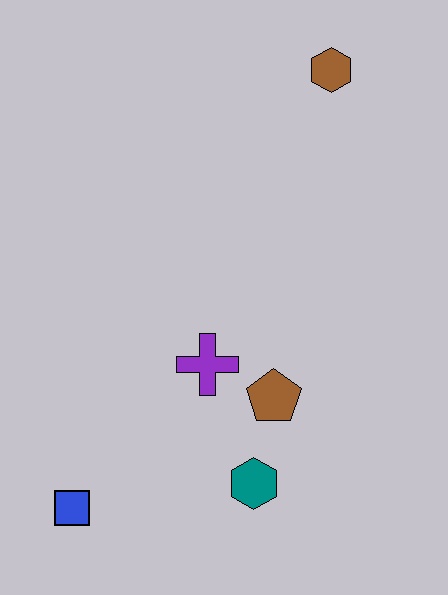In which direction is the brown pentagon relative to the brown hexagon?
The brown pentagon is below the brown hexagon.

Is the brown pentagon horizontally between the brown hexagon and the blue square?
Yes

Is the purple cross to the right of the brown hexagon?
No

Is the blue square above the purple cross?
No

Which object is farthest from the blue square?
The brown hexagon is farthest from the blue square.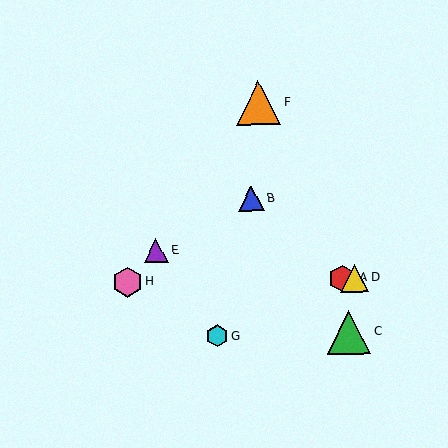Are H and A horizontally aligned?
Yes, both are at y≈282.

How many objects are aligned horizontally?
3 objects (A, D, H) are aligned horizontally.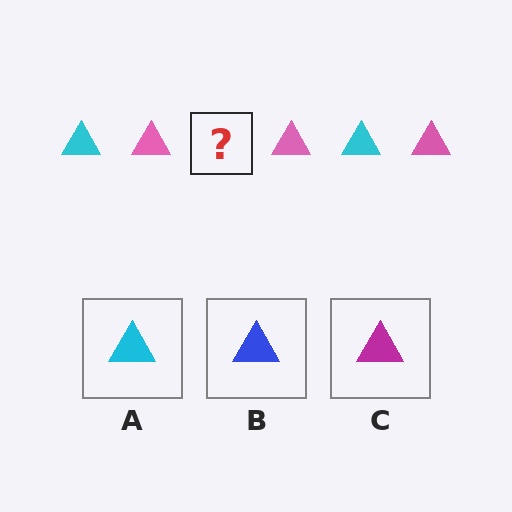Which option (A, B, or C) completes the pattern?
A.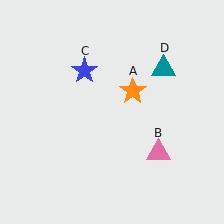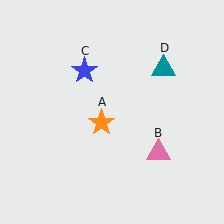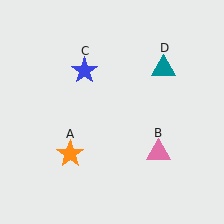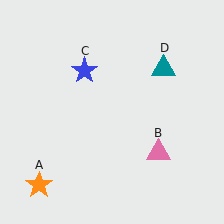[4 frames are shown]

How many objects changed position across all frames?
1 object changed position: orange star (object A).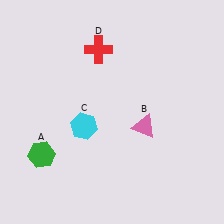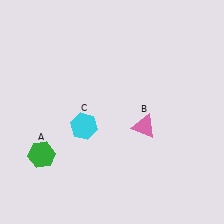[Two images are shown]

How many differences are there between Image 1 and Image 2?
There is 1 difference between the two images.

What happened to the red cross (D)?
The red cross (D) was removed in Image 2. It was in the top-left area of Image 1.